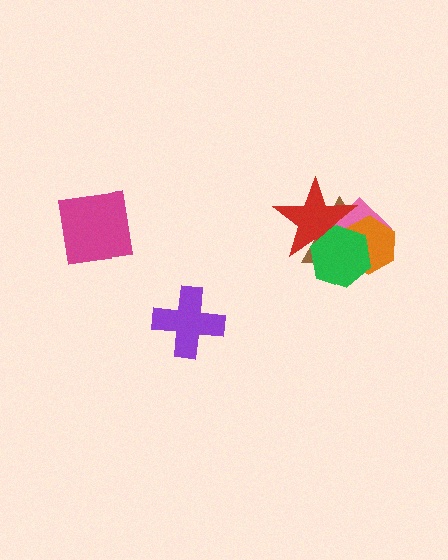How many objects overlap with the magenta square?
0 objects overlap with the magenta square.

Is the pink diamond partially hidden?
Yes, it is partially covered by another shape.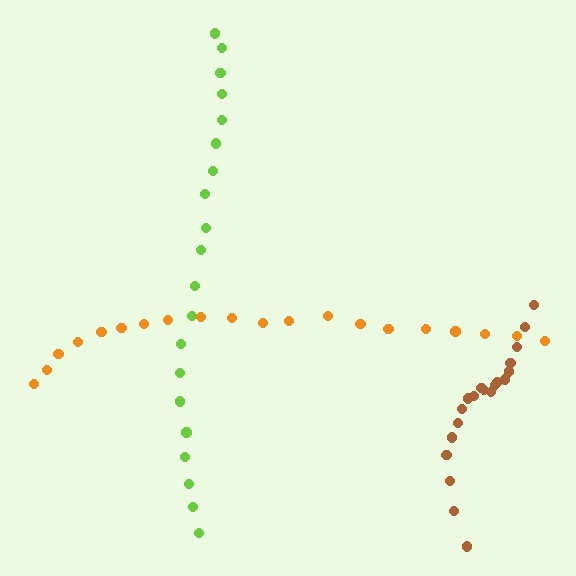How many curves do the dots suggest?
There are 3 distinct paths.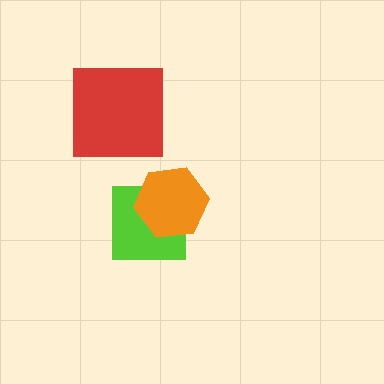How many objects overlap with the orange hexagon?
1 object overlaps with the orange hexagon.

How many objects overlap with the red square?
0 objects overlap with the red square.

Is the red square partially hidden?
No, no other shape covers it.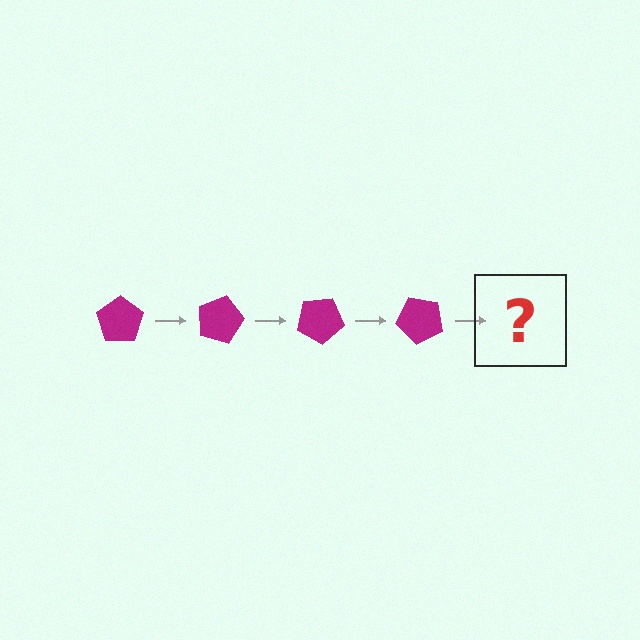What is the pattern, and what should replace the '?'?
The pattern is that the pentagon rotates 15 degrees each step. The '?' should be a magenta pentagon rotated 60 degrees.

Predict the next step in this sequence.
The next step is a magenta pentagon rotated 60 degrees.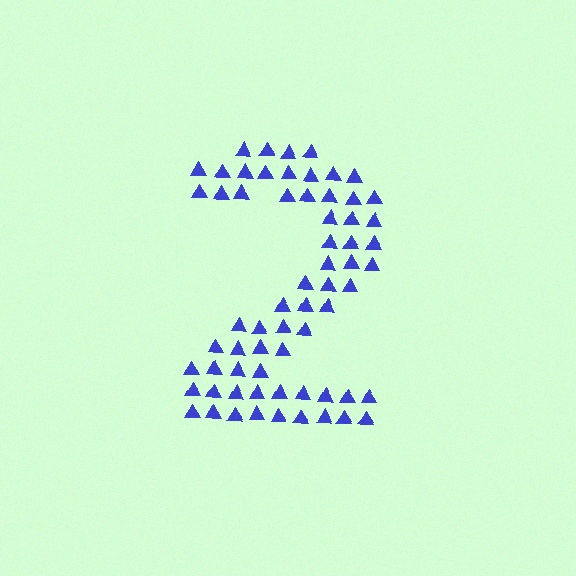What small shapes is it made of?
It is made of small triangles.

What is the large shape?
The large shape is the digit 2.